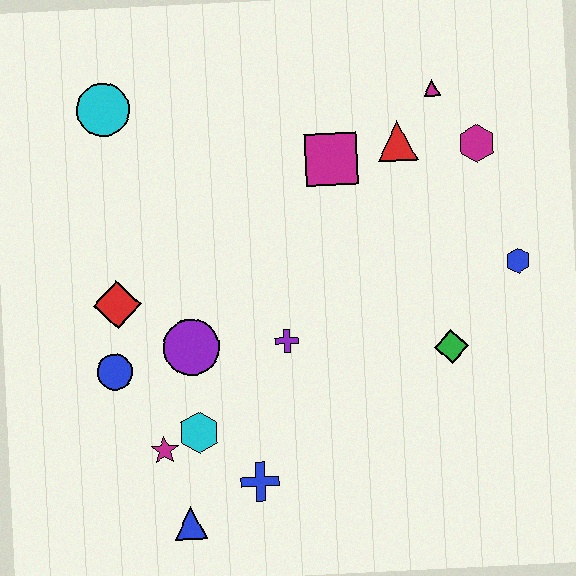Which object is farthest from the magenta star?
The magenta triangle is farthest from the magenta star.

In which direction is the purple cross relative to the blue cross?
The purple cross is above the blue cross.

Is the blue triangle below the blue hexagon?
Yes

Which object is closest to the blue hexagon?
The green diamond is closest to the blue hexagon.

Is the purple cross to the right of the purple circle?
Yes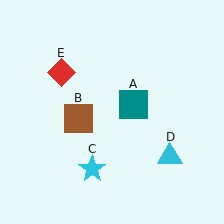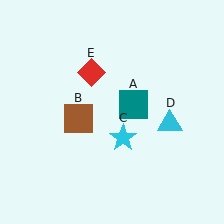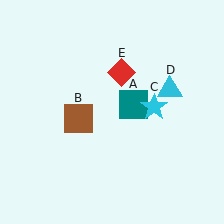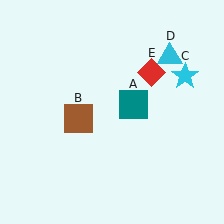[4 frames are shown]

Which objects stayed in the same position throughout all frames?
Teal square (object A) and brown square (object B) remained stationary.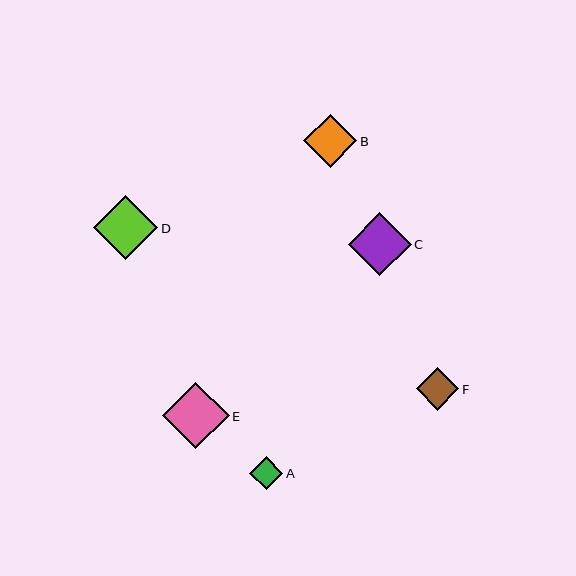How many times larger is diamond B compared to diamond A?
Diamond B is approximately 1.6 times the size of diamond A.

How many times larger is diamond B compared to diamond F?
Diamond B is approximately 1.2 times the size of diamond F.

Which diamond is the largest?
Diamond E is the largest with a size of approximately 66 pixels.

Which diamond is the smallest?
Diamond A is the smallest with a size of approximately 33 pixels.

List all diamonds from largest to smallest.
From largest to smallest: E, D, C, B, F, A.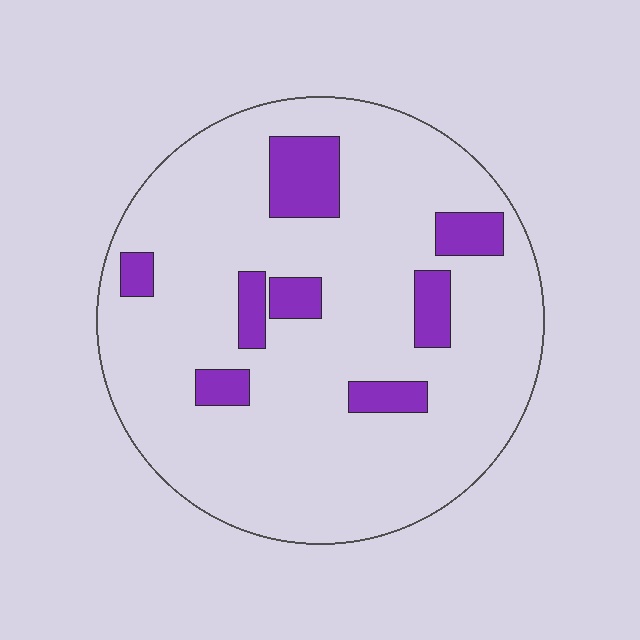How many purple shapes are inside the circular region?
8.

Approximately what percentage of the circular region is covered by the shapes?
Approximately 15%.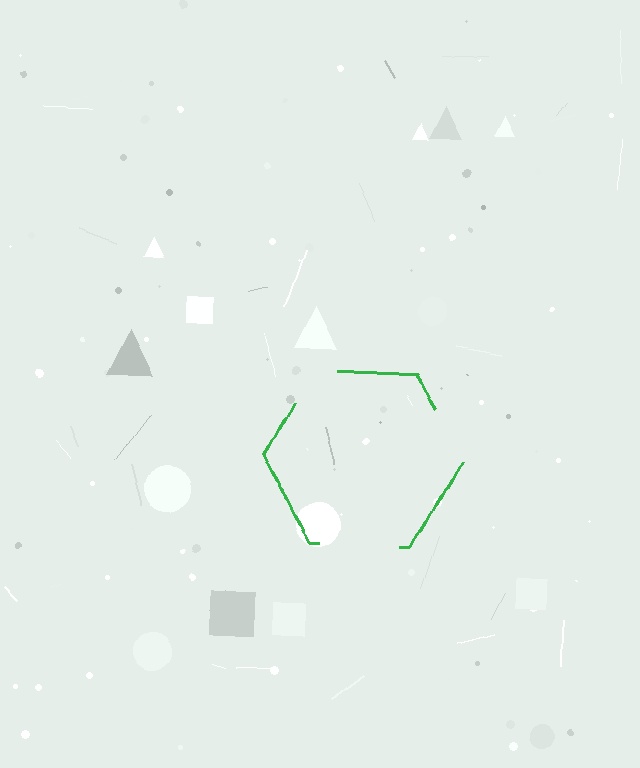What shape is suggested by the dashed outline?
The dashed outline suggests a hexagon.